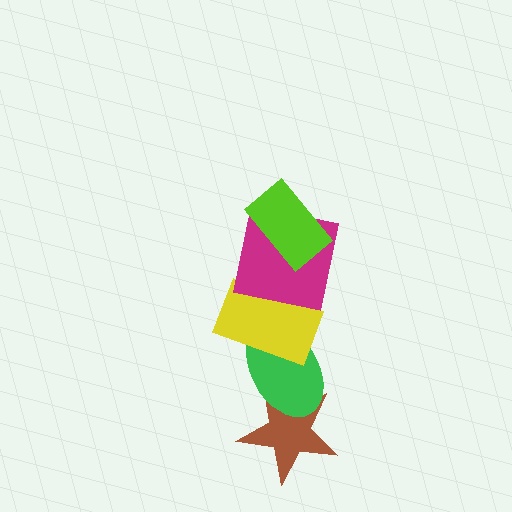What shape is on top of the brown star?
The green ellipse is on top of the brown star.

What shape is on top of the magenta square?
The lime rectangle is on top of the magenta square.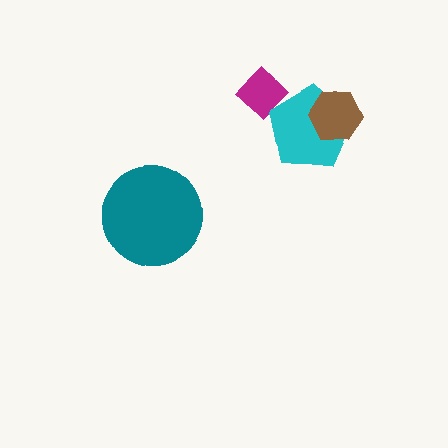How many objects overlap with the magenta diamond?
1 object overlaps with the magenta diamond.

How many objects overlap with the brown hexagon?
1 object overlaps with the brown hexagon.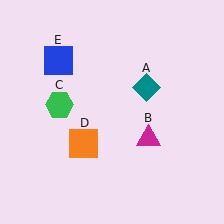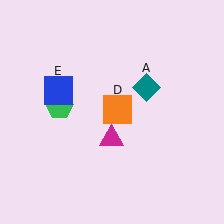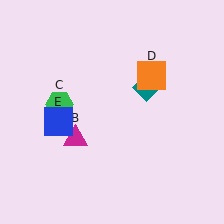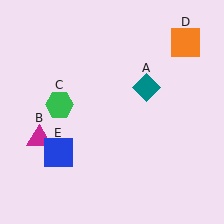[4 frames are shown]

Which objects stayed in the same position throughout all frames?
Teal diamond (object A) and green hexagon (object C) remained stationary.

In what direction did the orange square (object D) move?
The orange square (object D) moved up and to the right.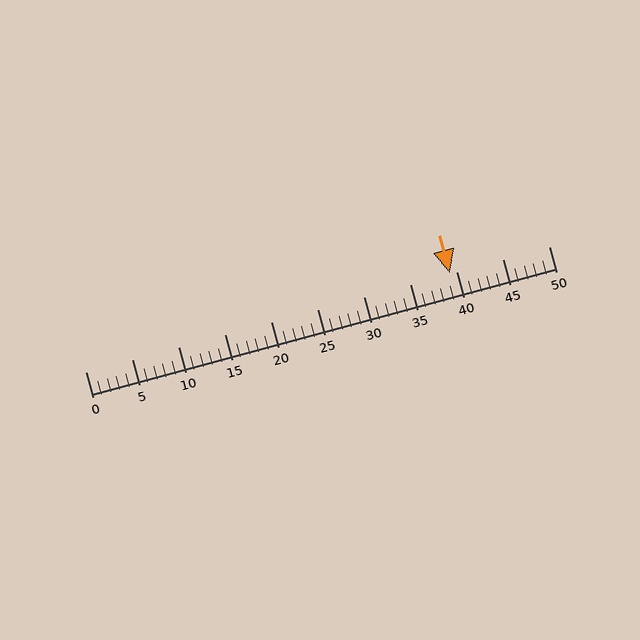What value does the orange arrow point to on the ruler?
The orange arrow points to approximately 39.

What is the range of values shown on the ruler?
The ruler shows values from 0 to 50.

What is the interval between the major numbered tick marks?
The major tick marks are spaced 5 units apart.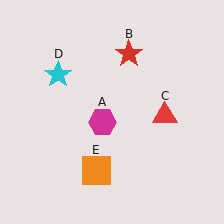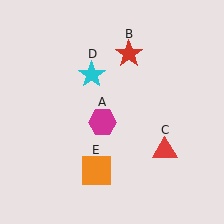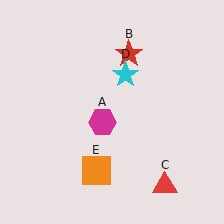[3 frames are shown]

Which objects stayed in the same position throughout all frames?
Magenta hexagon (object A) and red star (object B) and orange square (object E) remained stationary.